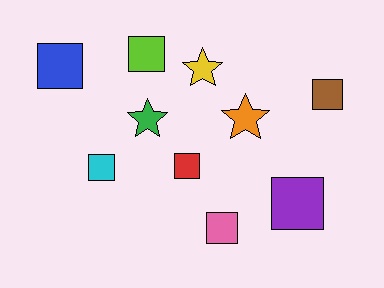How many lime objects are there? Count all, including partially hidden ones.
There is 1 lime object.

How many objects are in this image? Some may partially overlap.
There are 10 objects.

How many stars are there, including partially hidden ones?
There are 3 stars.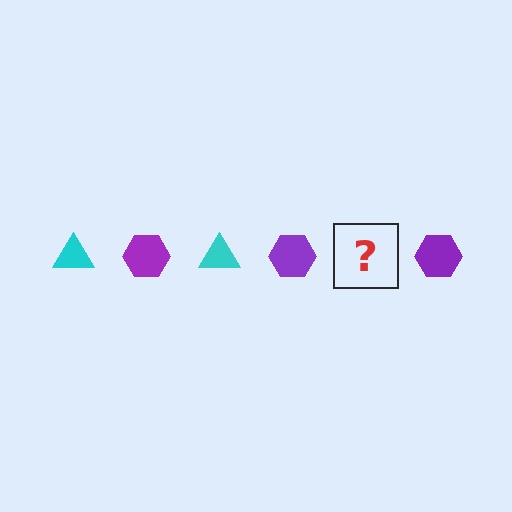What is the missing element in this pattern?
The missing element is a cyan triangle.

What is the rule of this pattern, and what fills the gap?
The rule is that the pattern alternates between cyan triangle and purple hexagon. The gap should be filled with a cyan triangle.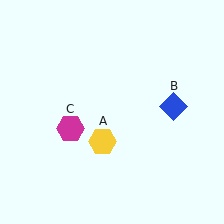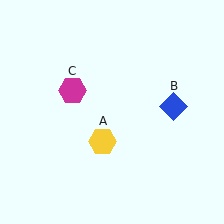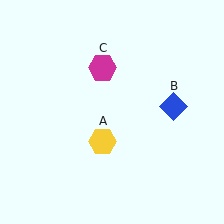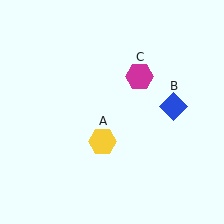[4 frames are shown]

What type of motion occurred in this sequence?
The magenta hexagon (object C) rotated clockwise around the center of the scene.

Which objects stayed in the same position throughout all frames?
Yellow hexagon (object A) and blue diamond (object B) remained stationary.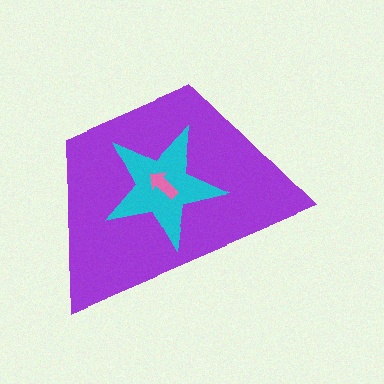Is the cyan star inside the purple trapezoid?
Yes.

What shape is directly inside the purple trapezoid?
The cyan star.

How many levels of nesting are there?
3.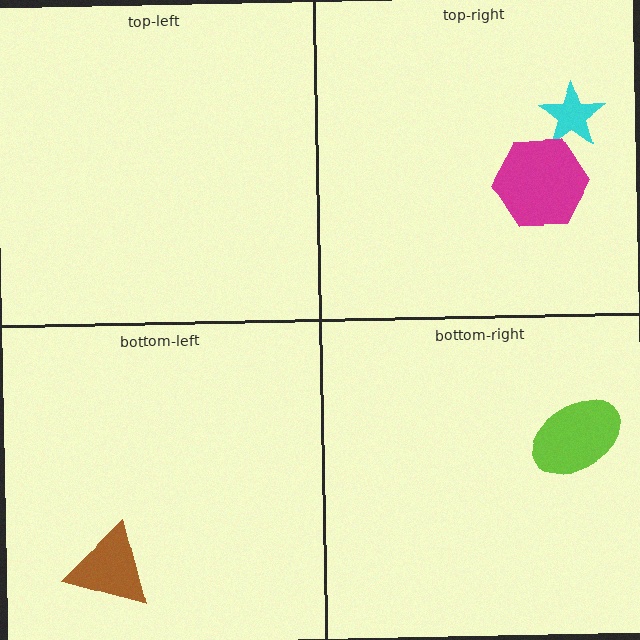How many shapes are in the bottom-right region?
1.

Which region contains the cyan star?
The top-right region.